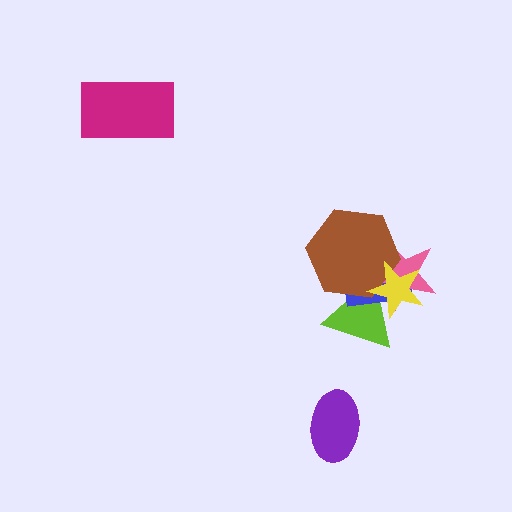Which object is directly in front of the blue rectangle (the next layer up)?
The pink star is directly in front of the blue rectangle.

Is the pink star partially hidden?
Yes, it is partially covered by another shape.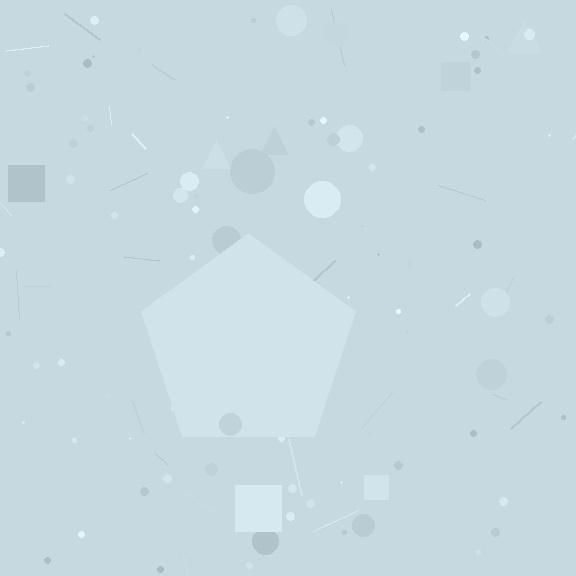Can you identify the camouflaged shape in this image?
The camouflaged shape is a pentagon.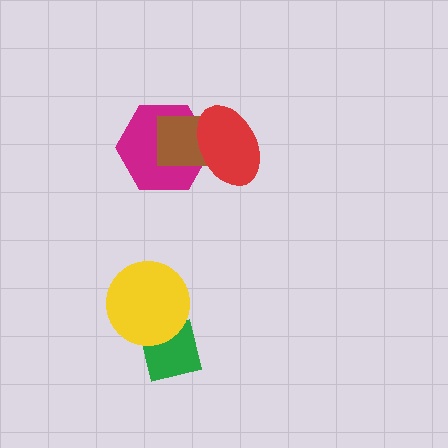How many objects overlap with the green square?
1 object overlaps with the green square.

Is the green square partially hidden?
Yes, it is partially covered by another shape.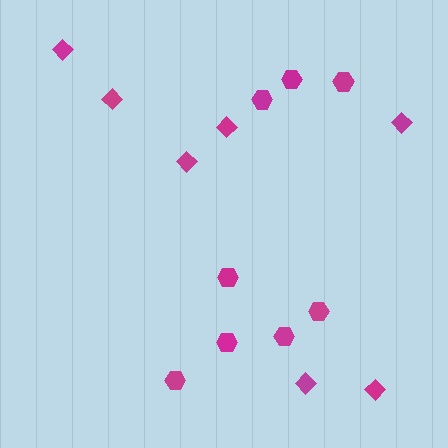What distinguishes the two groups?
There are 2 groups: one group of hexagons (8) and one group of diamonds (7).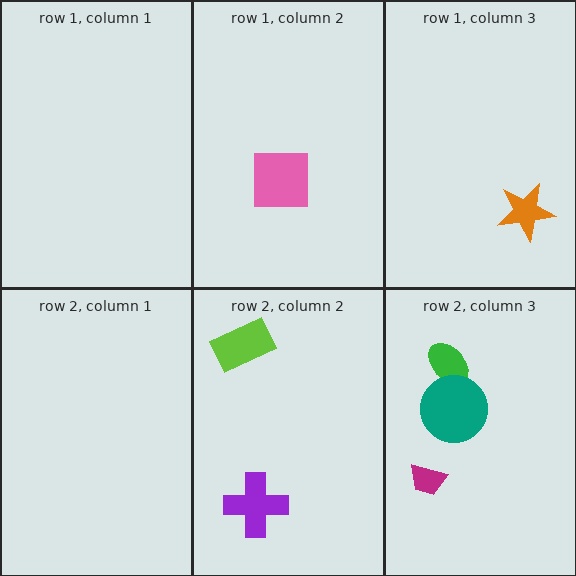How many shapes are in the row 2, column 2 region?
2.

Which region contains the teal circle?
The row 2, column 3 region.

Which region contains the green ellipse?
The row 2, column 3 region.